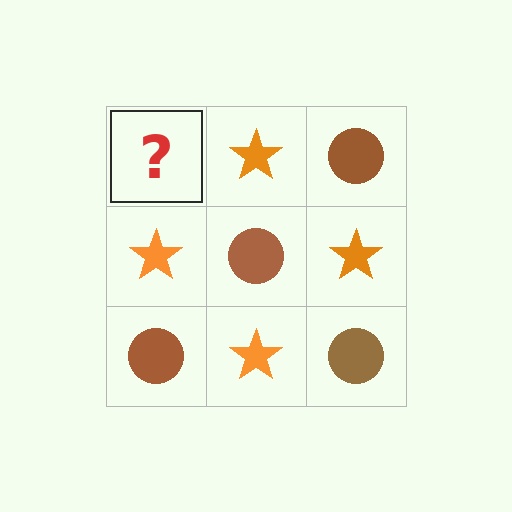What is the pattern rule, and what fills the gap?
The rule is that it alternates brown circle and orange star in a checkerboard pattern. The gap should be filled with a brown circle.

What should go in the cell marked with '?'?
The missing cell should contain a brown circle.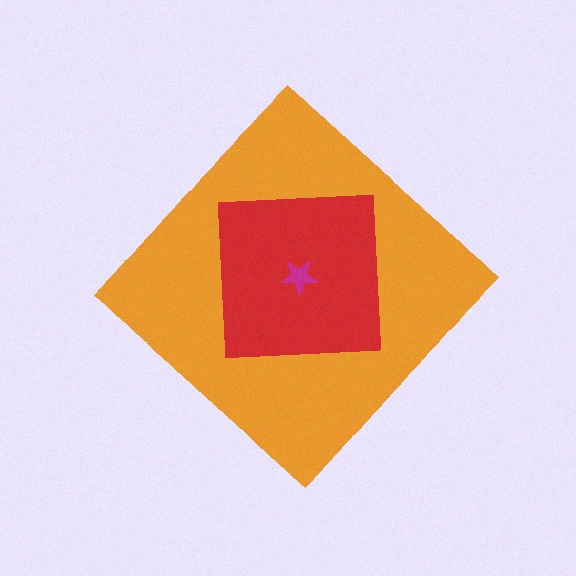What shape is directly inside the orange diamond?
The red square.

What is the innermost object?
The magenta star.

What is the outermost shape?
The orange diamond.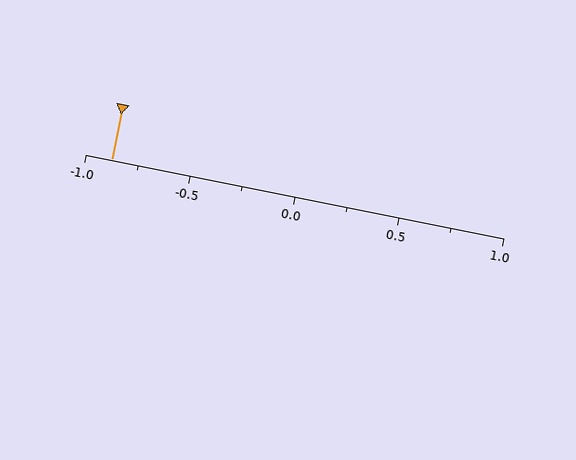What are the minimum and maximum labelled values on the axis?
The axis runs from -1.0 to 1.0.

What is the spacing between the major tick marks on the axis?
The major ticks are spaced 0.5 apart.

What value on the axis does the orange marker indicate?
The marker indicates approximately -0.88.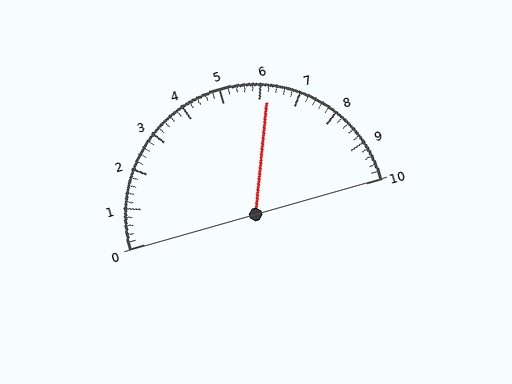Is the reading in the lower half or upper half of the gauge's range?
The reading is in the upper half of the range (0 to 10).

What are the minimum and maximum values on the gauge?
The gauge ranges from 0 to 10.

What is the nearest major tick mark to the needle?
The nearest major tick mark is 6.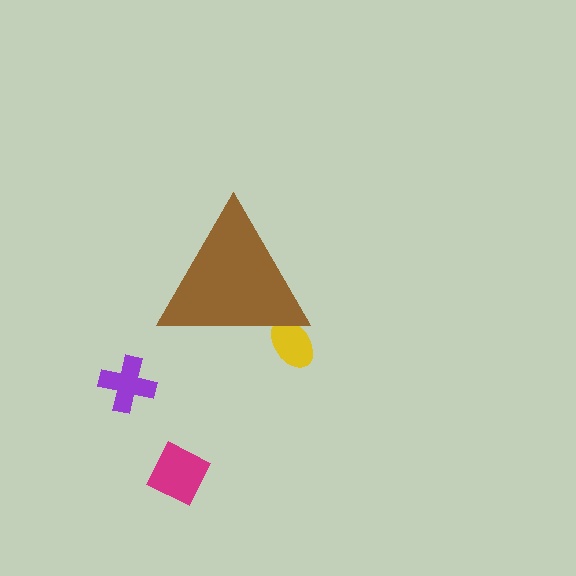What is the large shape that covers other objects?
A brown triangle.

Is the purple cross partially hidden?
No, the purple cross is fully visible.